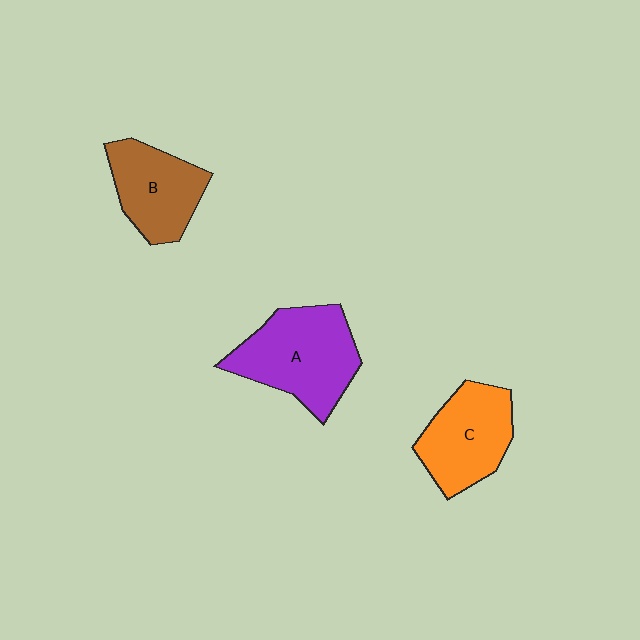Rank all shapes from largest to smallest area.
From largest to smallest: A (purple), C (orange), B (brown).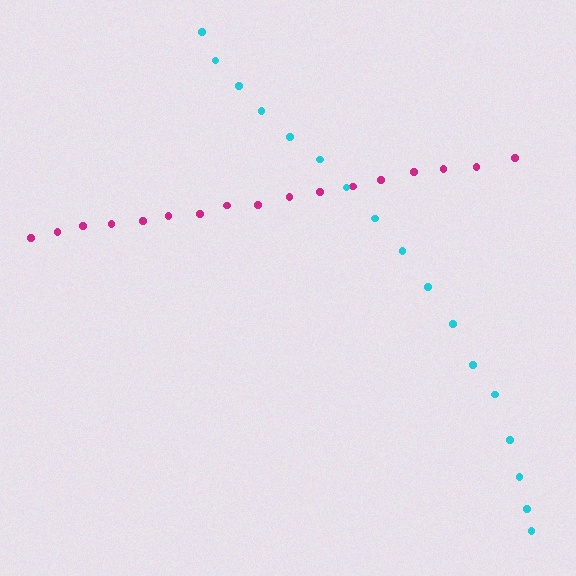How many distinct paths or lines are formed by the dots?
There are 2 distinct paths.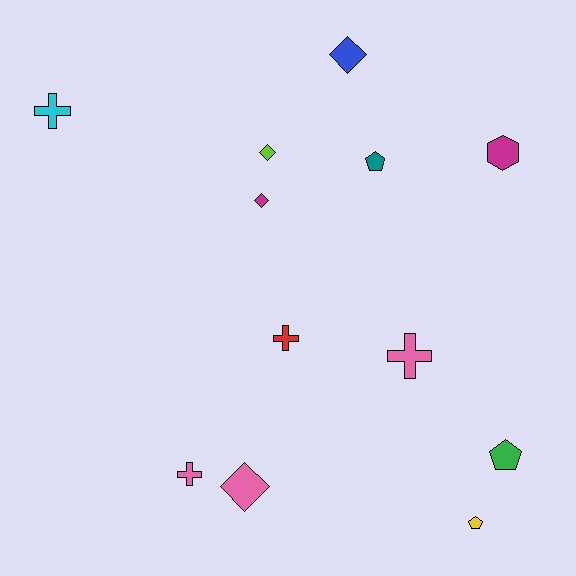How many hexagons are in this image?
There is 1 hexagon.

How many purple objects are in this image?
There are no purple objects.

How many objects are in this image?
There are 12 objects.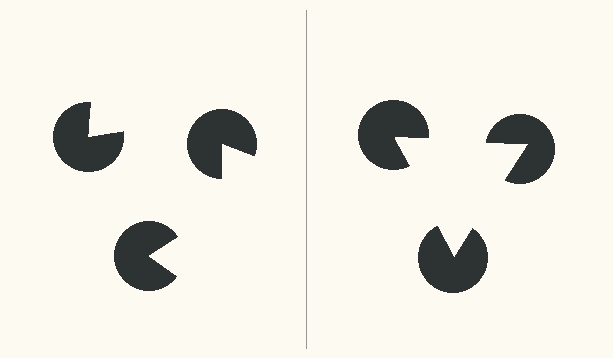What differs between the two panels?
The pac-man discs are positioned identically on both sides; only the wedge orientations differ. On the right they align to a triangle; on the left they are misaligned.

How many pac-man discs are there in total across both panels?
6 — 3 on each side.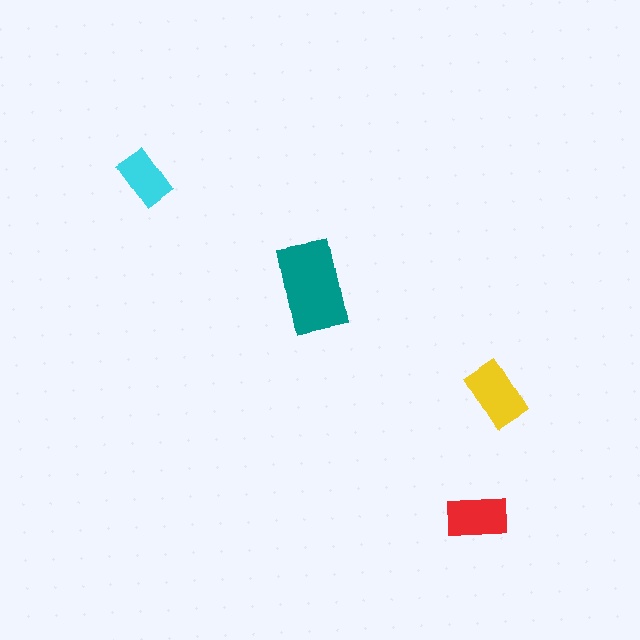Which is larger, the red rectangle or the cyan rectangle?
The red one.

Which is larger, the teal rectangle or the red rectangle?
The teal one.